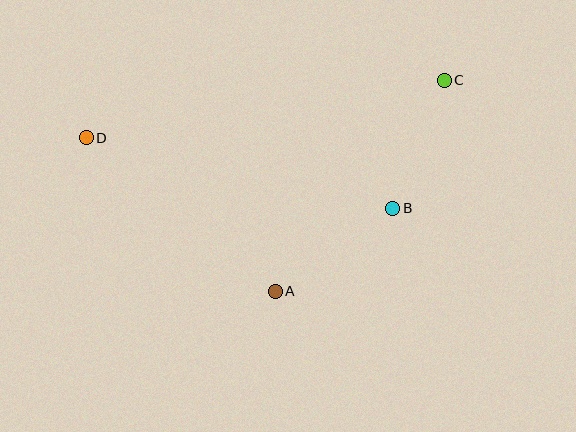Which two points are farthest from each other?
Points C and D are farthest from each other.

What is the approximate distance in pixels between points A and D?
The distance between A and D is approximately 244 pixels.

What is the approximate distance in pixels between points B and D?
The distance between B and D is approximately 315 pixels.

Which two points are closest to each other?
Points B and C are closest to each other.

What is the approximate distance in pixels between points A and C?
The distance between A and C is approximately 270 pixels.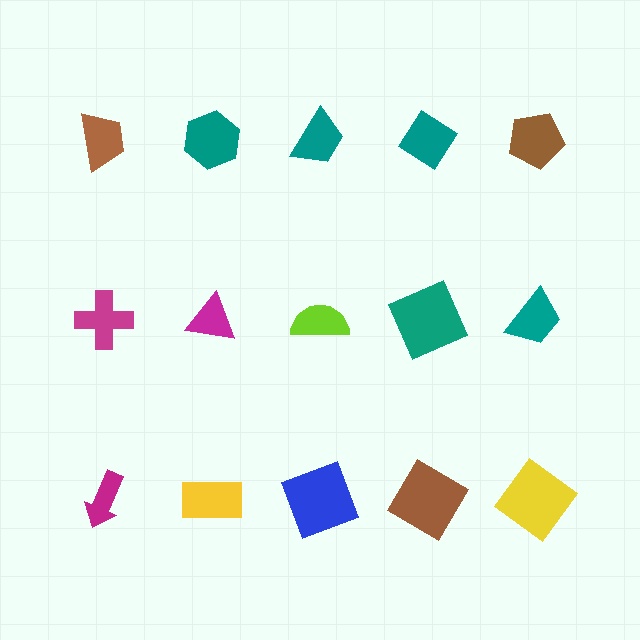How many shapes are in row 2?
5 shapes.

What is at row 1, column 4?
A teal diamond.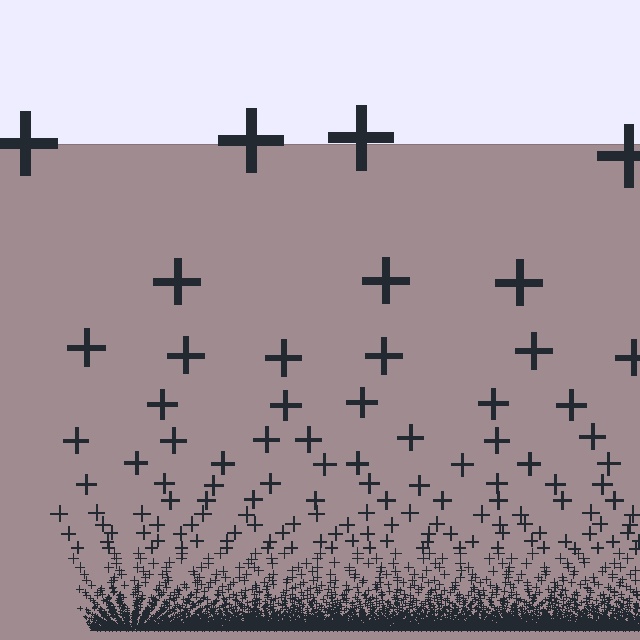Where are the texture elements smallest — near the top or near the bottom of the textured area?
Near the bottom.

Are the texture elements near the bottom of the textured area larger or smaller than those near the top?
Smaller. The gradient is inverted — elements near the bottom are smaller and denser.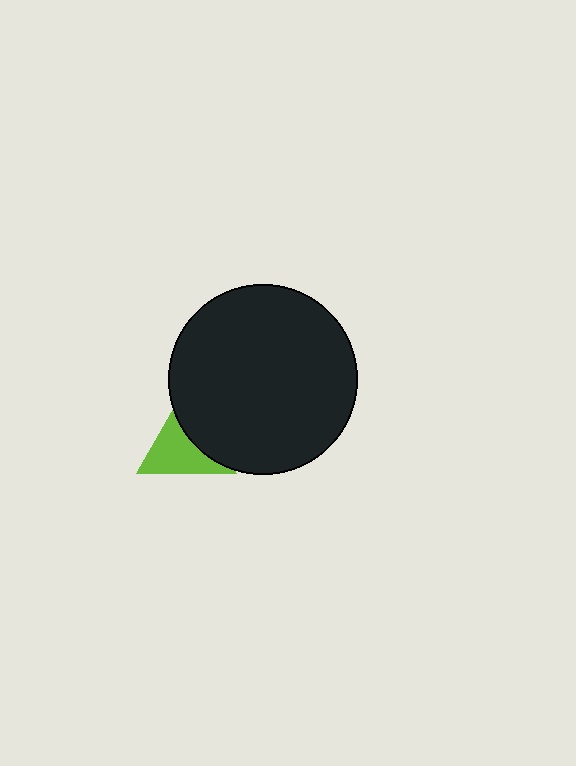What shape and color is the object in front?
The object in front is a black circle.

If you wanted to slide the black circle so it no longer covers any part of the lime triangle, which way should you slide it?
Slide it right — that is the most direct way to separate the two shapes.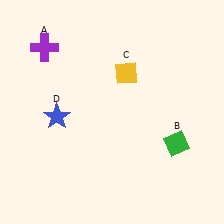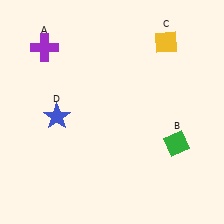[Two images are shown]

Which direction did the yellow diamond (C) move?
The yellow diamond (C) moved right.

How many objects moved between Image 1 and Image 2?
1 object moved between the two images.